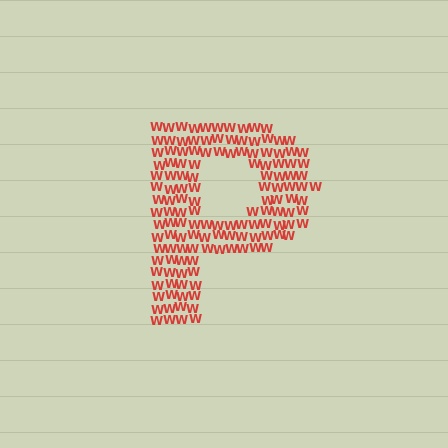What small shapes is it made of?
It is made of small letter W's.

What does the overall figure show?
The overall figure shows the letter P.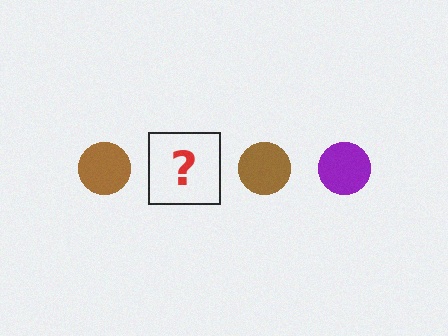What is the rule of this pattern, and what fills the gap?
The rule is that the pattern cycles through brown, purple circles. The gap should be filled with a purple circle.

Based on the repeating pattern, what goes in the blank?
The blank should be a purple circle.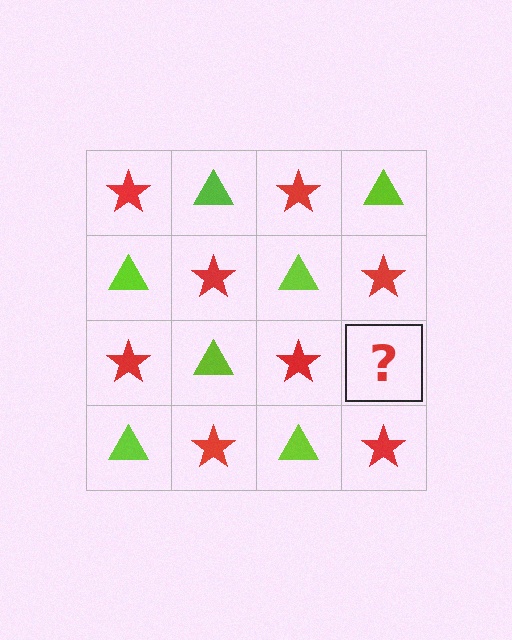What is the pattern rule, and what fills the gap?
The rule is that it alternates red star and lime triangle in a checkerboard pattern. The gap should be filled with a lime triangle.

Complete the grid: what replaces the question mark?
The question mark should be replaced with a lime triangle.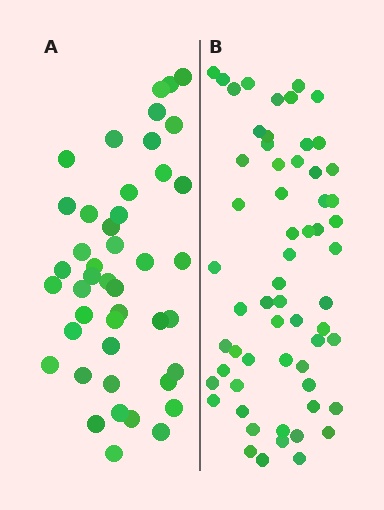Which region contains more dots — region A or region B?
Region B (the right region) has more dots.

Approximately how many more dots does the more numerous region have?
Region B has approximately 15 more dots than region A.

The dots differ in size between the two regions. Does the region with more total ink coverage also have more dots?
No. Region A has more total ink coverage because its dots are larger, but region B actually contains more individual dots. Total area can be misleading — the number of items is what matters here.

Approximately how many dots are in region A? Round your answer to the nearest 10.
About 40 dots. (The exact count is 44, which rounds to 40.)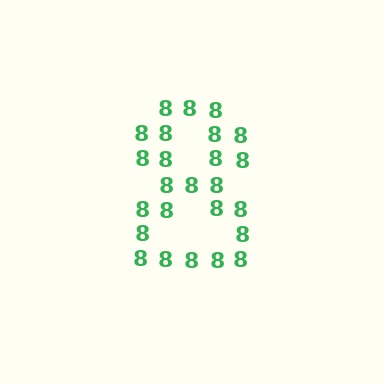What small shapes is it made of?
It is made of small digit 8's.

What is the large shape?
The large shape is the digit 8.